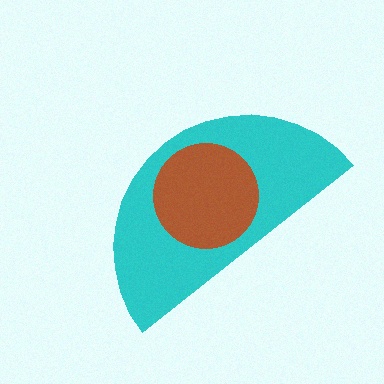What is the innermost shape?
The brown circle.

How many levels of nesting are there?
2.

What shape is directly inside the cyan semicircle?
The brown circle.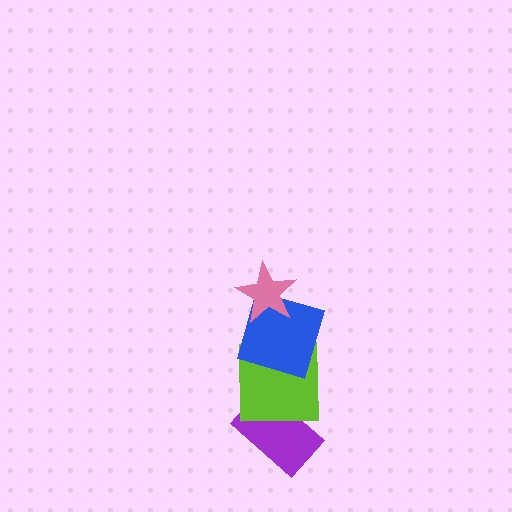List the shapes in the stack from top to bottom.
From top to bottom: the pink star, the blue square, the lime square, the purple rectangle.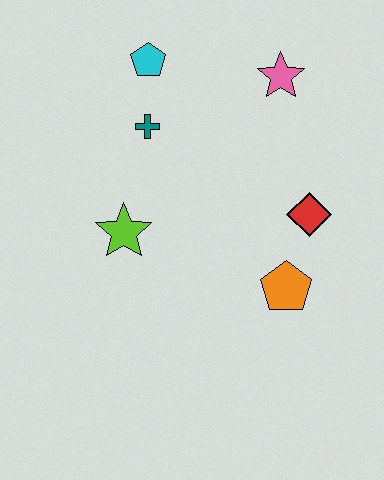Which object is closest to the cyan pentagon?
The teal cross is closest to the cyan pentagon.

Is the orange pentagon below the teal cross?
Yes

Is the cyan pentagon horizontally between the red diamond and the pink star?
No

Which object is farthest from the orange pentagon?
The cyan pentagon is farthest from the orange pentagon.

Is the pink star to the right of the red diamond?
No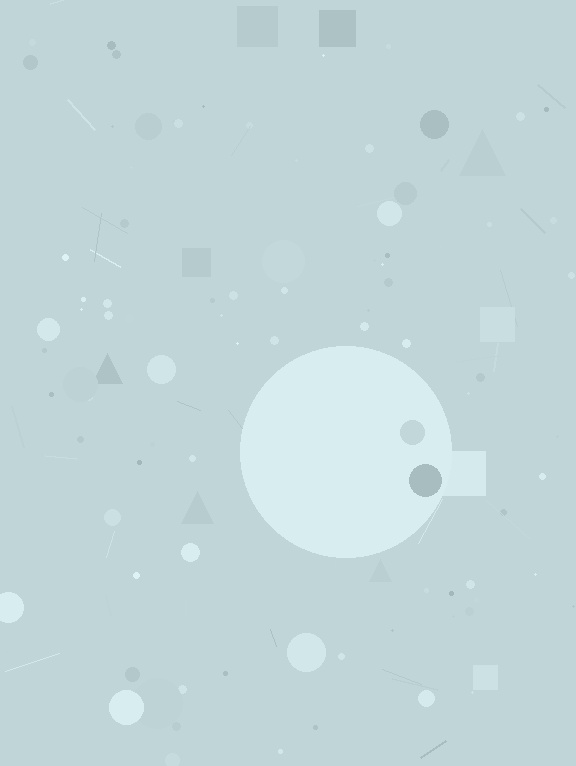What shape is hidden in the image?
A circle is hidden in the image.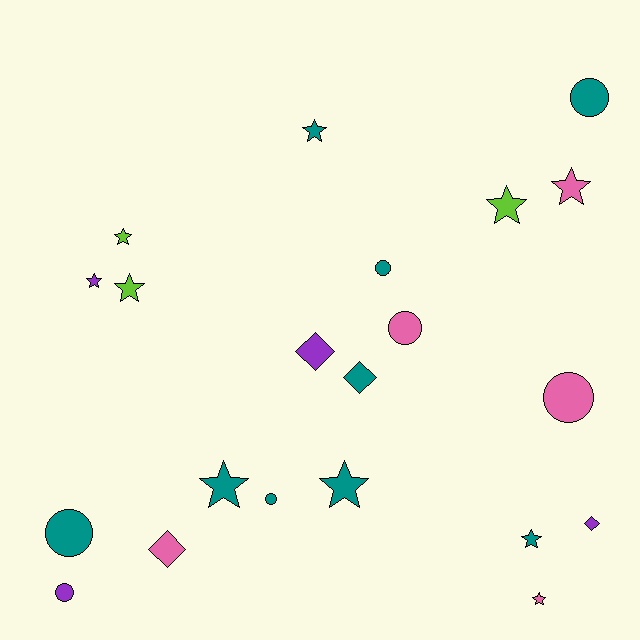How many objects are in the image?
There are 21 objects.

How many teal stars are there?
There are 4 teal stars.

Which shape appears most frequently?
Star, with 10 objects.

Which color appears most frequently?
Teal, with 9 objects.